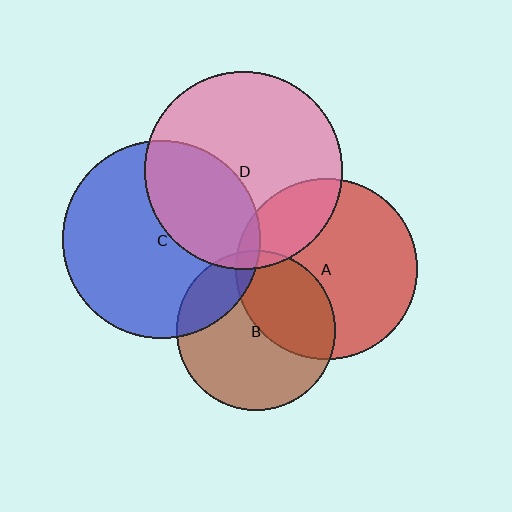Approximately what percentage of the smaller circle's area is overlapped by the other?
Approximately 5%.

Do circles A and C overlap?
Yes.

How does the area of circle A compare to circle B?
Approximately 1.3 times.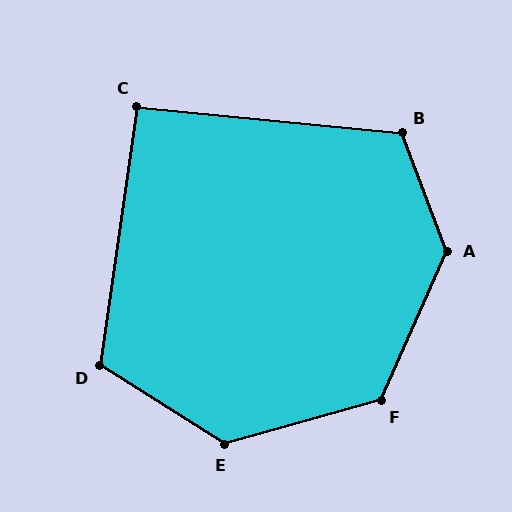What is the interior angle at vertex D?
Approximately 114 degrees (obtuse).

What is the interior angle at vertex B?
Approximately 116 degrees (obtuse).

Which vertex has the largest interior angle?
A, at approximately 135 degrees.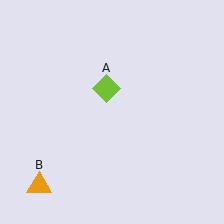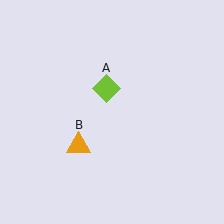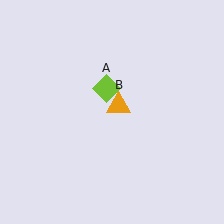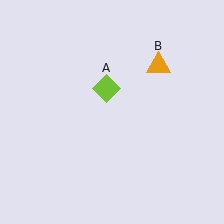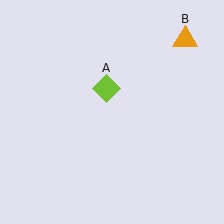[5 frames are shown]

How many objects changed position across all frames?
1 object changed position: orange triangle (object B).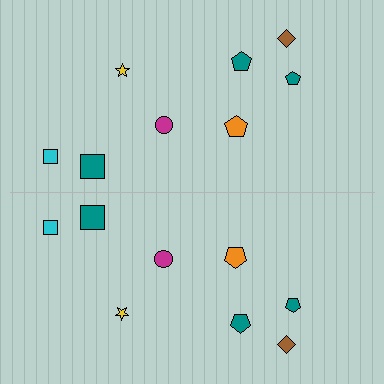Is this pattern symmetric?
Yes, this pattern has bilateral (reflection) symmetry.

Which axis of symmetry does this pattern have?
The pattern has a horizontal axis of symmetry running through the center of the image.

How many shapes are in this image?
There are 16 shapes in this image.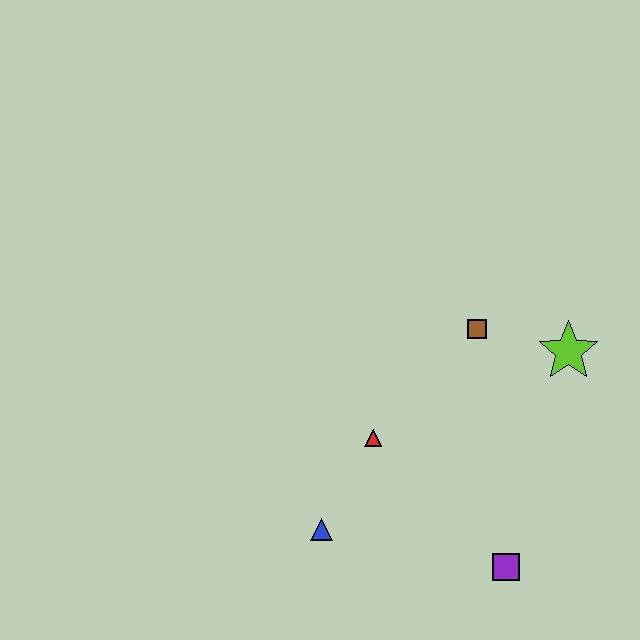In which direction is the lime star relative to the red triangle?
The lime star is to the right of the red triangle.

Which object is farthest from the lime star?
The blue triangle is farthest from the lime star.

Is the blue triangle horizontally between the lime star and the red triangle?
No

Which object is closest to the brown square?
The lime star is closest to the brown square.